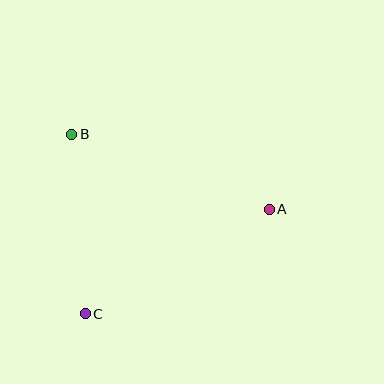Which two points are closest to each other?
Points B and C are closest to each other.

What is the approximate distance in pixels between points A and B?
The distance between A and B is approximately 211 pixels.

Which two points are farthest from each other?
Points A and C are farthest from each other.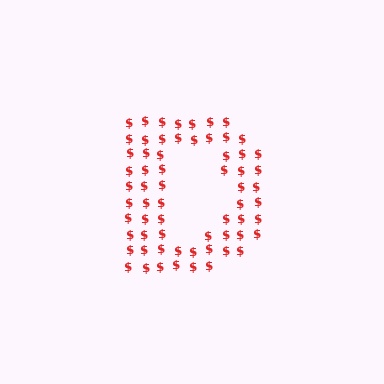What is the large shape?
The large shape is the letter D.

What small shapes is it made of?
It is made of small dollar signs.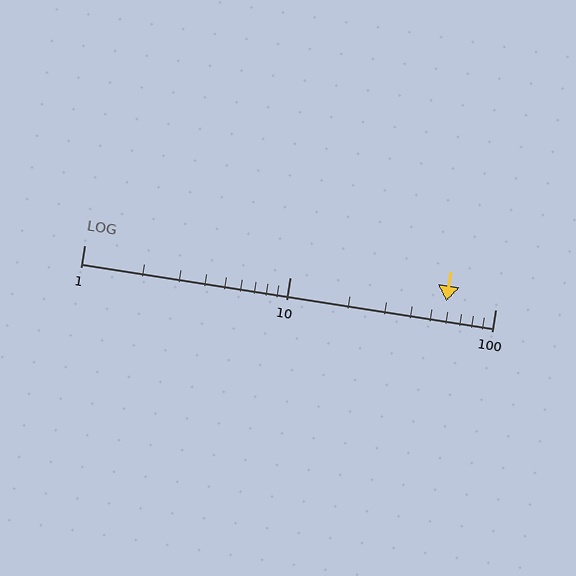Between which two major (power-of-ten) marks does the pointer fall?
The pointer is between 10 and 100.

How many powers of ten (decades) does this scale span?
The scale spans 2 decades, from 1 to 100.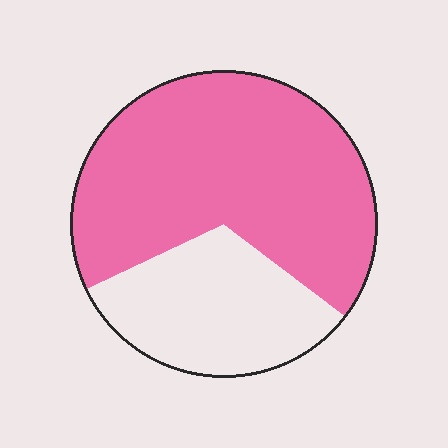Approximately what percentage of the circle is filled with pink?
Approximately 65%.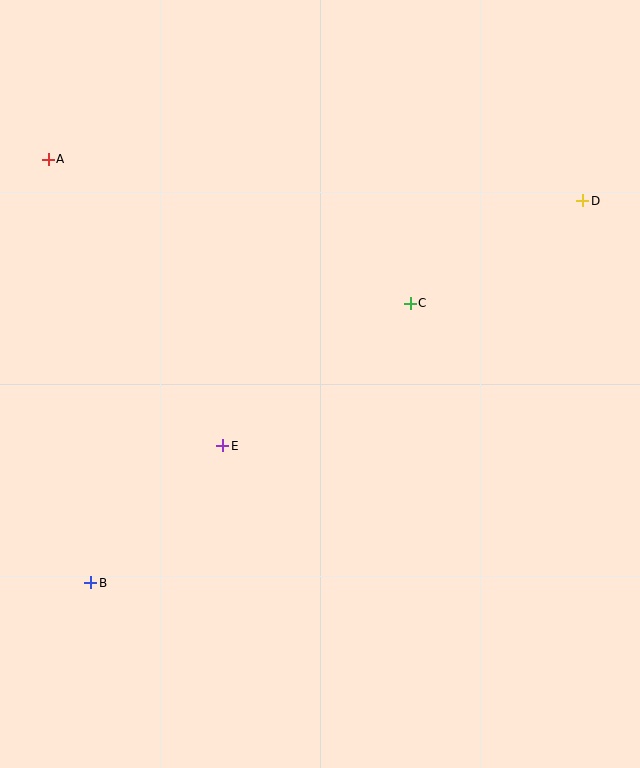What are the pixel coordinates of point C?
Point C is at (410, 303).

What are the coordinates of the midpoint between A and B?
The midpoint between A and B is at (70, 371).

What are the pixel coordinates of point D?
Point D is at (582, 201).